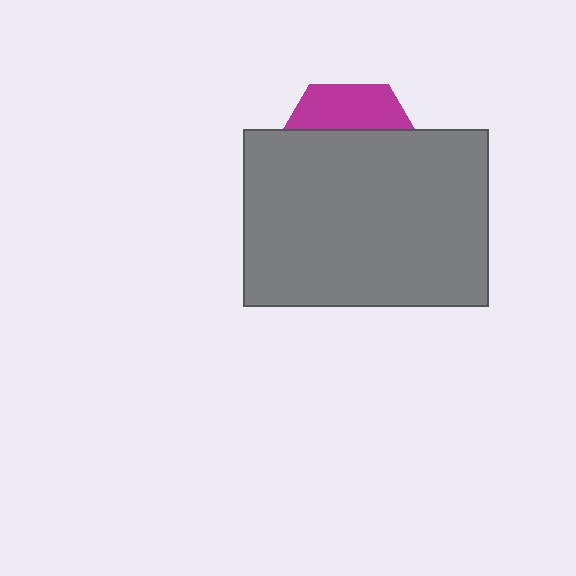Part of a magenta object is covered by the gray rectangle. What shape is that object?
It is a hexagon.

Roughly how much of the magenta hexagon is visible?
A small part of it is visible (roughly 30%).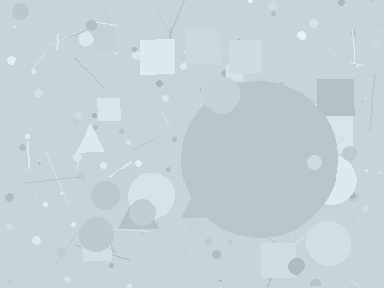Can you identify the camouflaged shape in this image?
The camouflaged shape is a circle.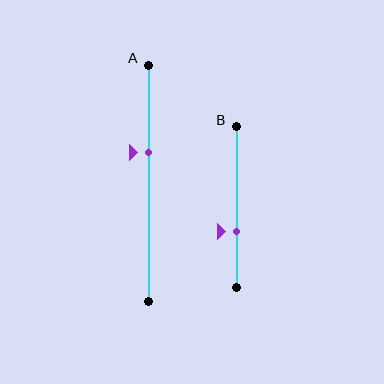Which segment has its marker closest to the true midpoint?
Segment A has its marker closest to the true midpoint.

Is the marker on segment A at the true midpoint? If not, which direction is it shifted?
No, the marker on segment A is shifted upward by about 13% of the segment length.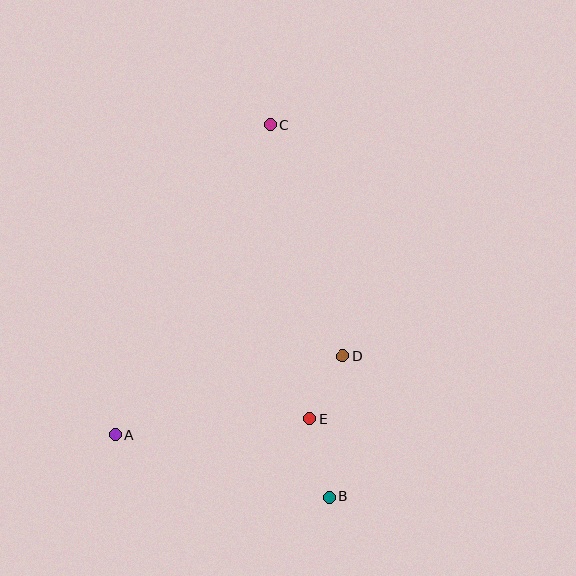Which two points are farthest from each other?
Points B and C are farthest from each other.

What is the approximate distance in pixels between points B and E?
The distance between B and E is approximately 81 pixels.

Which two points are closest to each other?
Points D and E are closest to each other.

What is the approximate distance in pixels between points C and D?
The distance between C and D is approximately 242 pixels.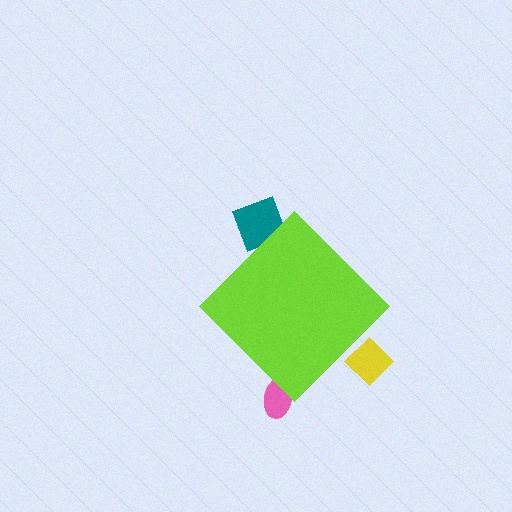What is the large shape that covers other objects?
A lime diamond.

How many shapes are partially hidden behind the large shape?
3 shapes are partially hidden.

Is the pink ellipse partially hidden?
Yes, the pink ellipse is partially hidden behind the lime diamond.